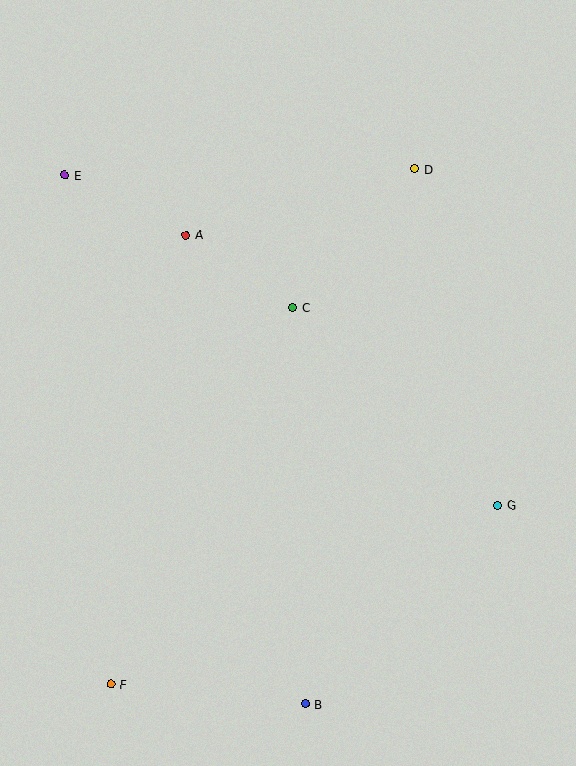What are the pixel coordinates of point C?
Point C is at (292, 308).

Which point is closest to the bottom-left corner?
Point F is closest to the bottom-left corner.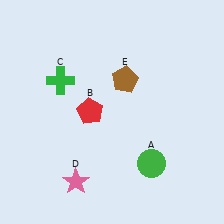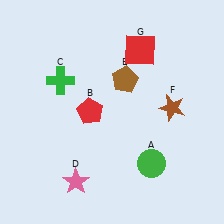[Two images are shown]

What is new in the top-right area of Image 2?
A brown star (F) was added in the top-right area of Image 2.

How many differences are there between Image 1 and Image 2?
There are 2 differences between the two images.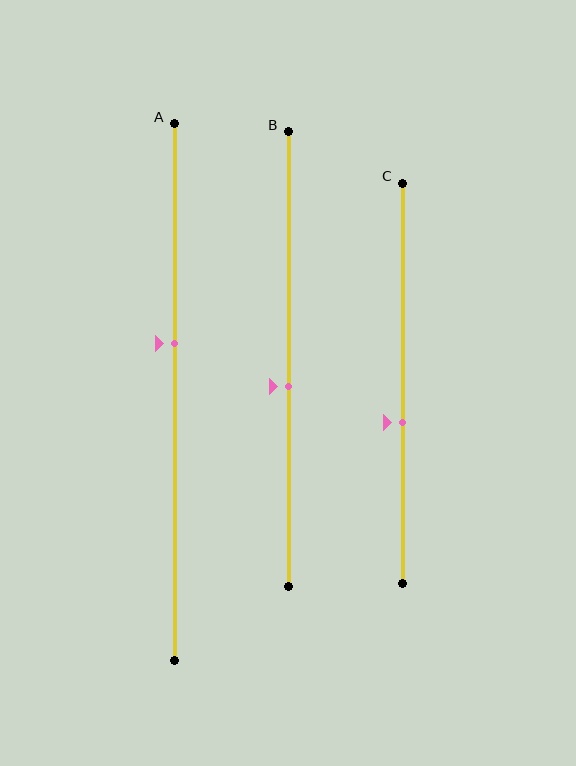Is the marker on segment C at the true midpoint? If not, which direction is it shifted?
No, the marker on segment C is shifted downward by about 10% of the segment length.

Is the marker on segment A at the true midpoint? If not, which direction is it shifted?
No, the marker on segment A is shifted upward by about 9% of the segment length.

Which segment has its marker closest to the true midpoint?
Segment B has its marker closest to the true midpoint.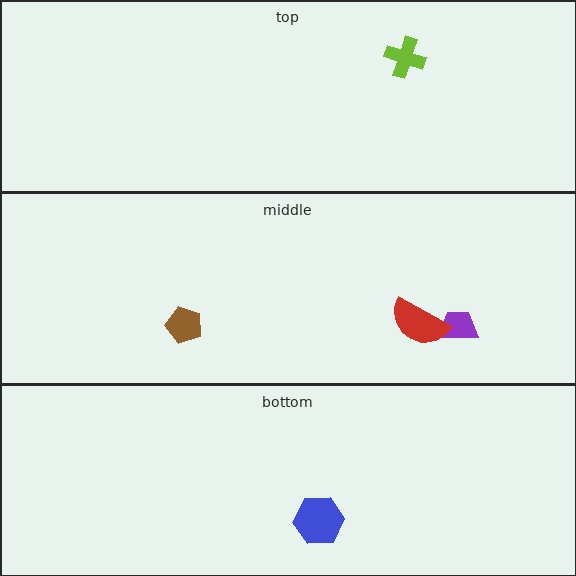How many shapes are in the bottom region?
1.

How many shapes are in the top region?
1.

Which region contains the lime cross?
The top region.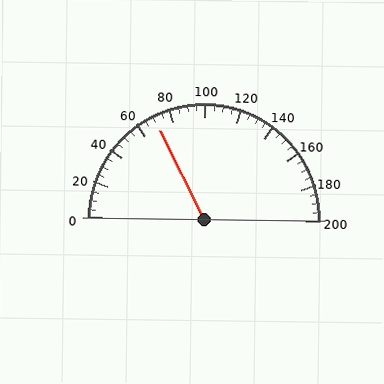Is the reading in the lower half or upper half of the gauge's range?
The reading is in the lower half of the range (0 to 200).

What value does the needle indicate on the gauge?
The needle indicates approximately 70.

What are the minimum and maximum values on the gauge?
The gauge ranges from 0 to 200.